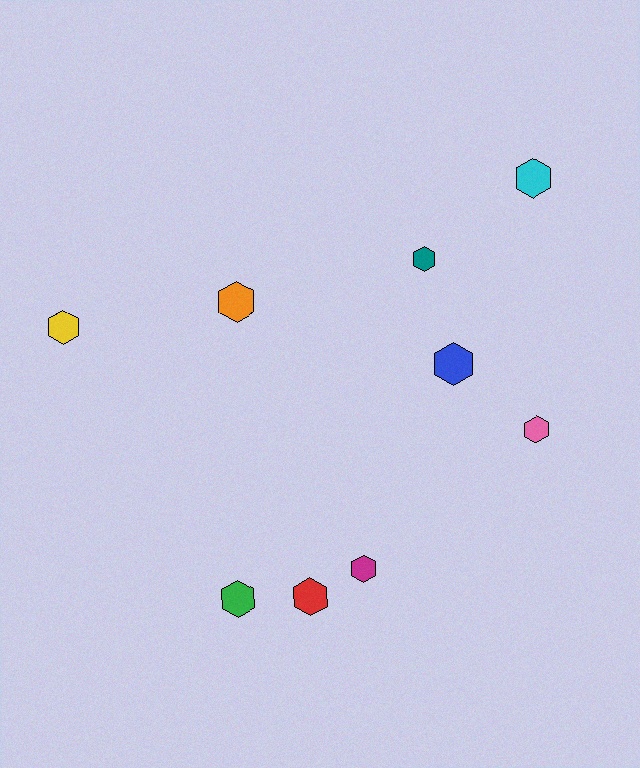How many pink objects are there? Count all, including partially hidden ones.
There is 1 pink object.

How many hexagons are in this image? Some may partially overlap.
There are 9 hexagons.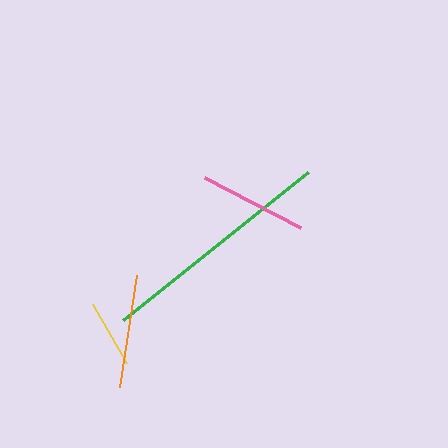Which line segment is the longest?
The green line is the longest at approximately 237 pixels.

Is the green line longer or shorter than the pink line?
The green line is longer than the pink line.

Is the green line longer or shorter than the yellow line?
The green line is longer than the yellow line.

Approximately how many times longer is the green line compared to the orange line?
The green line is approximately 2.1 times the length of the orange line.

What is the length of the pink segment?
The pink segment is approximately 108 pixels long.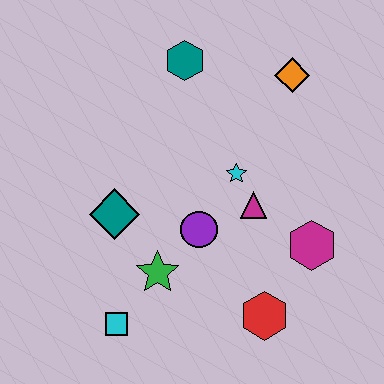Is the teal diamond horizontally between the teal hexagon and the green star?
No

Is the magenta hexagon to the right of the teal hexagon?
Yes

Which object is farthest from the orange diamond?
The cyan square is farthest from the orange diamond.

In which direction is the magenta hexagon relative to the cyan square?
The magenta hexagon is to the right of the cyan square.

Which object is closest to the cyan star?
The magenta triangle is closest to the cyan star.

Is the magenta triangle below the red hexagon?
No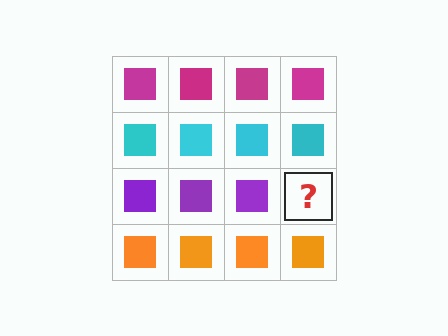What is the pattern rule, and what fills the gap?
The rule is that each row has a consistent color. The gap should be filled with a purple square.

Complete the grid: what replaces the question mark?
The question mark should be replaced with a purple square.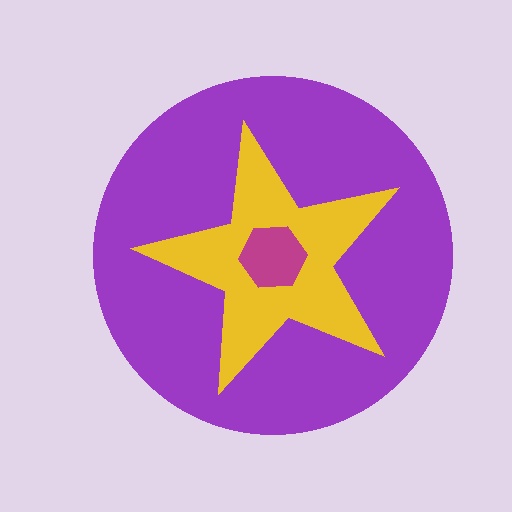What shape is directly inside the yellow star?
The magenta hexagon.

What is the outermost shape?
The purple circle.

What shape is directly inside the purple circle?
The yellow star.